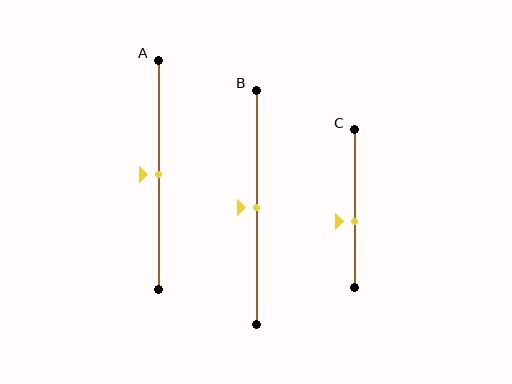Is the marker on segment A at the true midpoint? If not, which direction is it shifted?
Yes, the marker on segment A is at the true midpoint.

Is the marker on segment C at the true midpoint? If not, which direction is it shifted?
No, the marker on segment C is shifted downward by about 8% of the segment length.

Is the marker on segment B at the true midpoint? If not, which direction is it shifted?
Yes, the marker on segment B is at the true midpoint.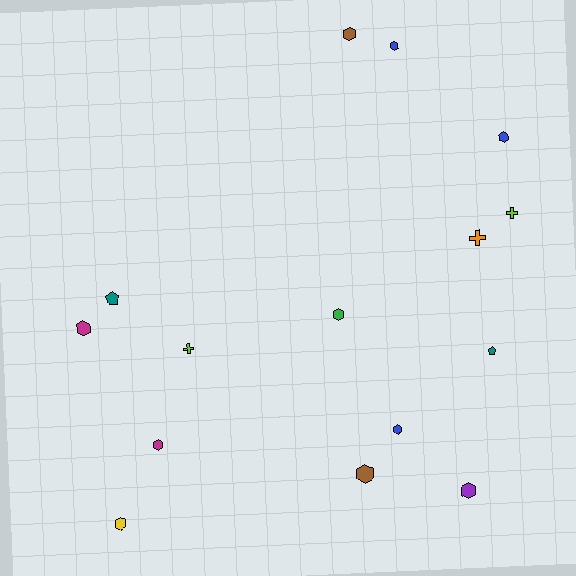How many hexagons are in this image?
There are 10 hexagons.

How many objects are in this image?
There are 15 objects.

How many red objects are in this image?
There are no red objects.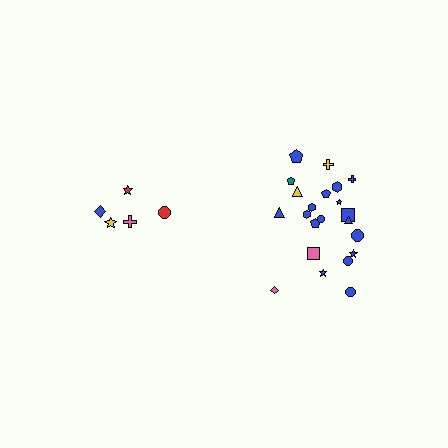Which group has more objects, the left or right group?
The right group.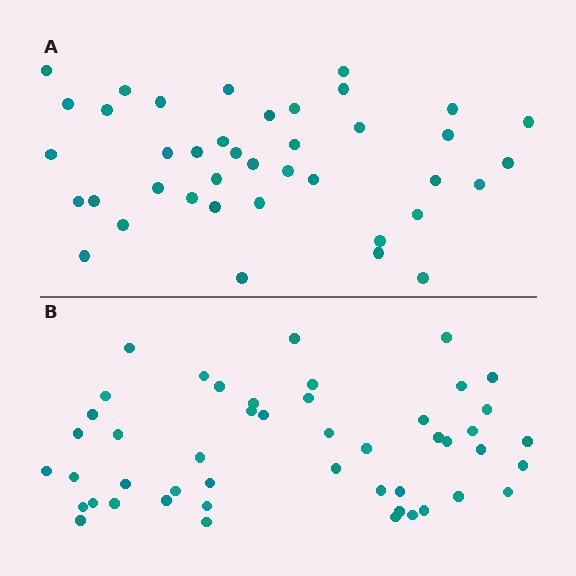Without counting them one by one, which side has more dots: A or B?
Region B (the bottom region) has more dots.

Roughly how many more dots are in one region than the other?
Region B has roughly 8 or so more dots than region A.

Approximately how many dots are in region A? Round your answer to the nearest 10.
About 40 dots.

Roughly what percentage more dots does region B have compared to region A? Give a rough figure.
About 20% more.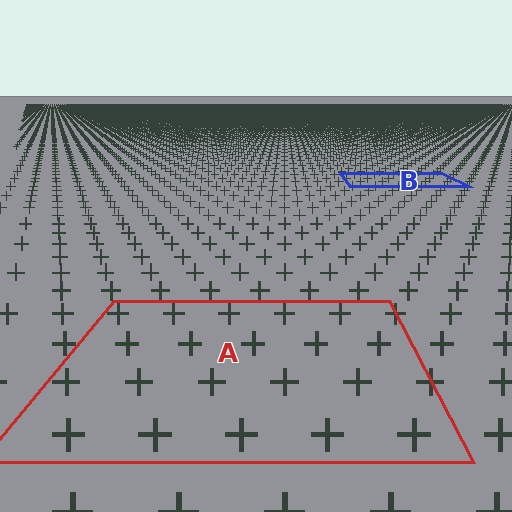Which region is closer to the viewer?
Region A is closer. The texture elements there are larger and more spread out.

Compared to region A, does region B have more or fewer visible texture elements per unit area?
Region B has more texture elements per unit area — they are packed more densely because it is farther away.